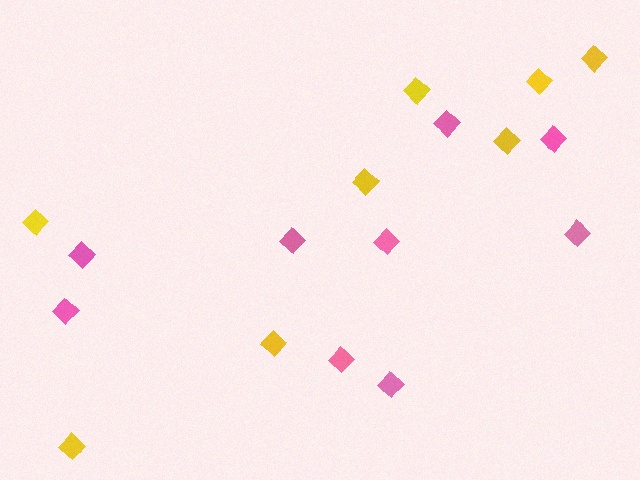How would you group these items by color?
There are 2 groups: one group of pink diamonds (9) and one group of yellow diamonds (8).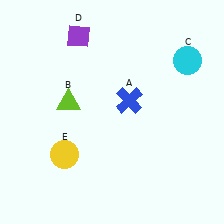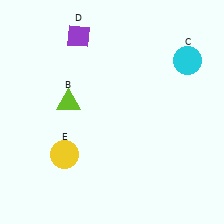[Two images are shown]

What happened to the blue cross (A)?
The blue cross (A) was removed in Image 2. It was in the top-right area of Image 1.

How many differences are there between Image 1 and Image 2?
There is 1 difference between the two images.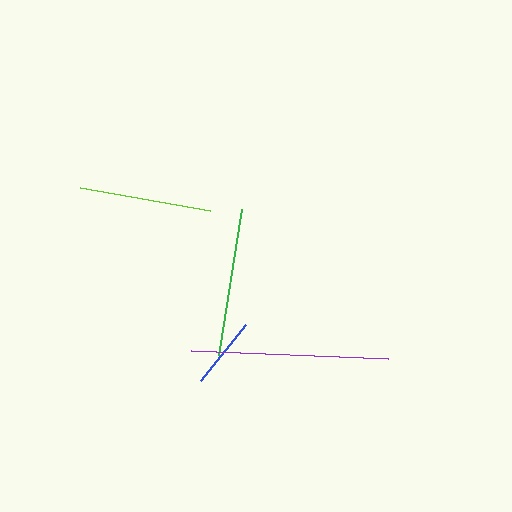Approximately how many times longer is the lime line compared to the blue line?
The lime line is approximately 1.9 times the length of the blue line.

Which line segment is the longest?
The purple line is the longest at approximately 197 pixels.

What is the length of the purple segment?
The purple segment is approximately 197 pixels long.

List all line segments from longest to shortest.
From longest to shortest: purple, green, lime, blue.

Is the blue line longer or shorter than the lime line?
The lime line is longer than the blue line.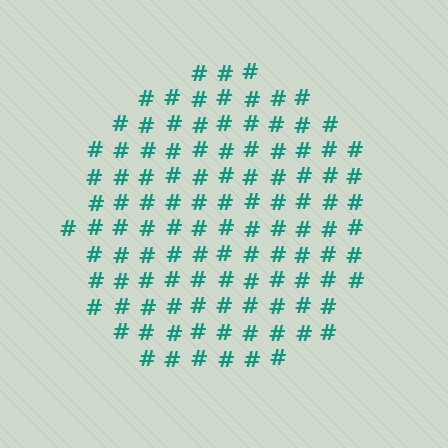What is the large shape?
The large shape is a circle.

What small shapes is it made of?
It is made of small hash symbols.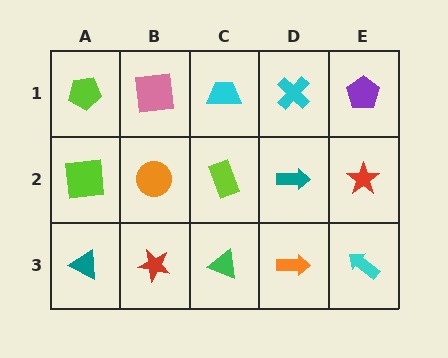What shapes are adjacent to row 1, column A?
A lime square (row 2, column A), a pink square (row 1, column B).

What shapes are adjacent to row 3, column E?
A red star (row 2, column E), an orange arrow (row 3, column D).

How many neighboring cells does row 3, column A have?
2.